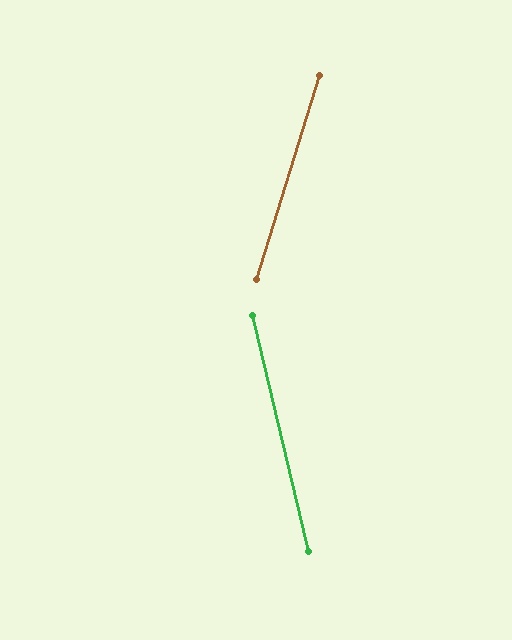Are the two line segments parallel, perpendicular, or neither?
Neither parallel nor perpendicular — they differ by about 31°.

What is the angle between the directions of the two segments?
Approximately 31 degrees.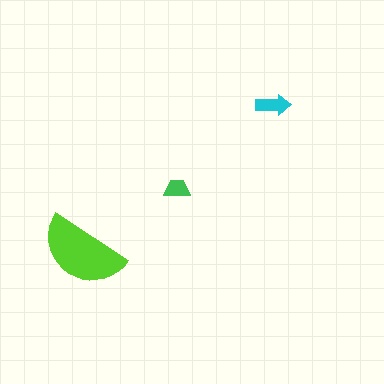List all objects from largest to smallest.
The lime semicircle, the cyan arrow, the green trapezoid.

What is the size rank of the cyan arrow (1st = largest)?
2nd.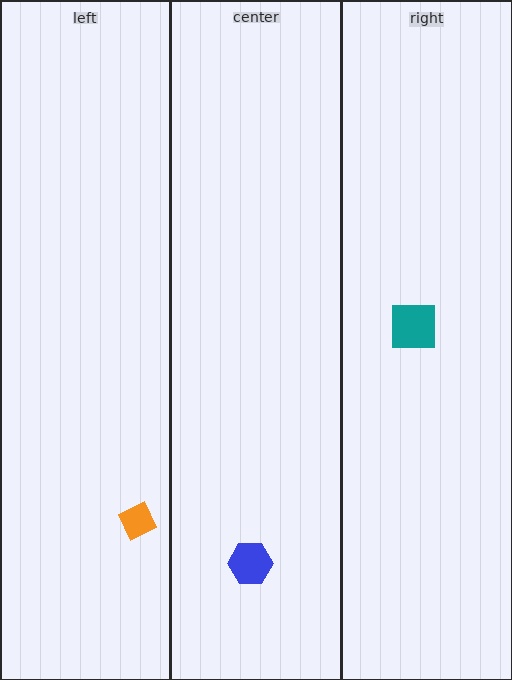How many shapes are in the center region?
1.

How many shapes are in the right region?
1.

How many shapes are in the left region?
1.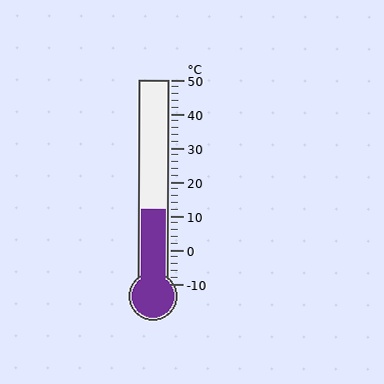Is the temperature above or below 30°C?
The temperature is below 30°C.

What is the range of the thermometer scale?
The thermometer scale ranges from -10°C to 50°C.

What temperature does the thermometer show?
The thermometer shows approximately 12°C.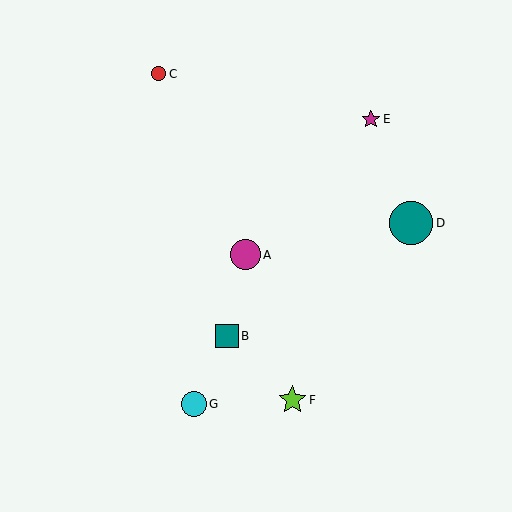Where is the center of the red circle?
The center of the red circle is at (158, 74).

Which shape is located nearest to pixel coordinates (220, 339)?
The teal square (labeled B) at (227, 336) is nearest to that location.